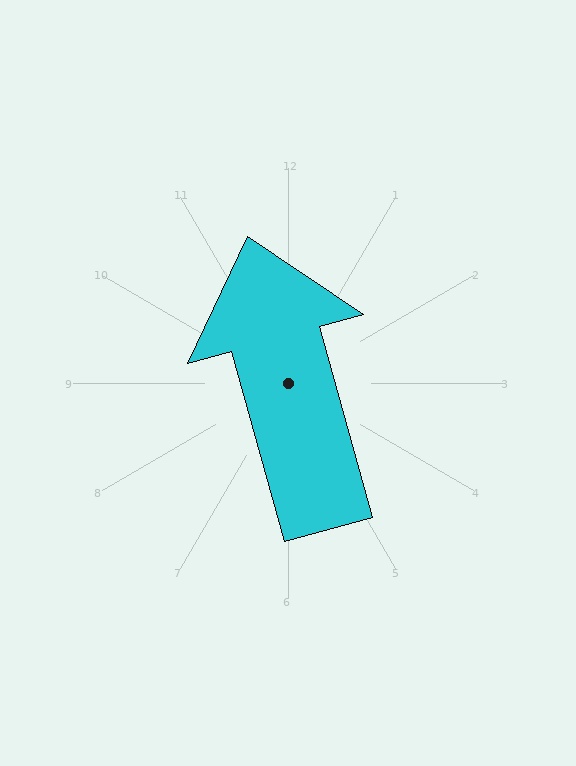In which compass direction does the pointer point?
North.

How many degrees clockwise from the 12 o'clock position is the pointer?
Approximately 344 degrees.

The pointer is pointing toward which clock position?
Roughly 11 o'clock.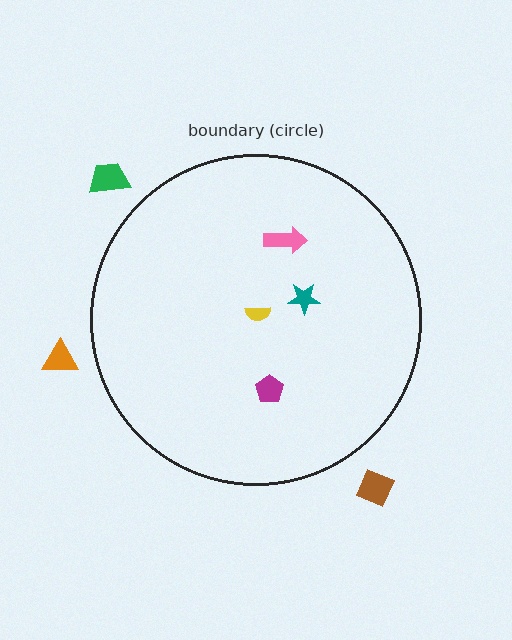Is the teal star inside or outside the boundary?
Inside.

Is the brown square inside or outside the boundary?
Outside.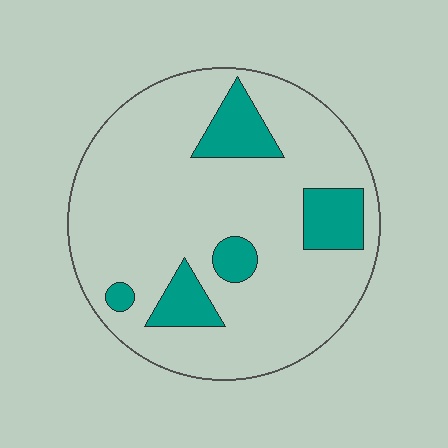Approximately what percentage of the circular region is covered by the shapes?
Approximately 15%.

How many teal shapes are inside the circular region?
5.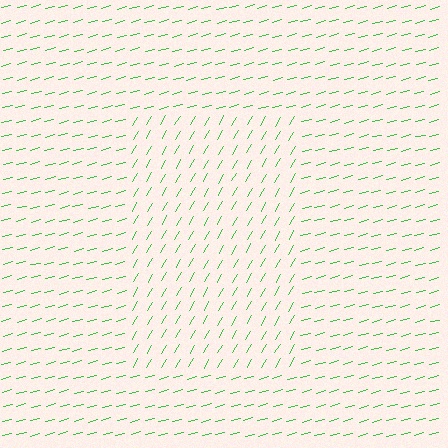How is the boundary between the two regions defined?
The boundary is defined purely by a change in line orientation (approximately 45 degrees difference). All lines are the same color and thickness.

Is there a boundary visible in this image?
Yes, there is a texture boundary formed by a change in line orientation.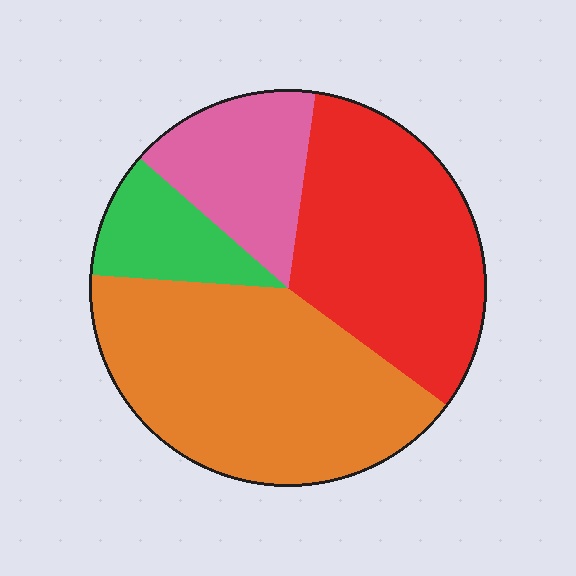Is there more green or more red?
Red.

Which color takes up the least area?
Green, at roughly 10%.